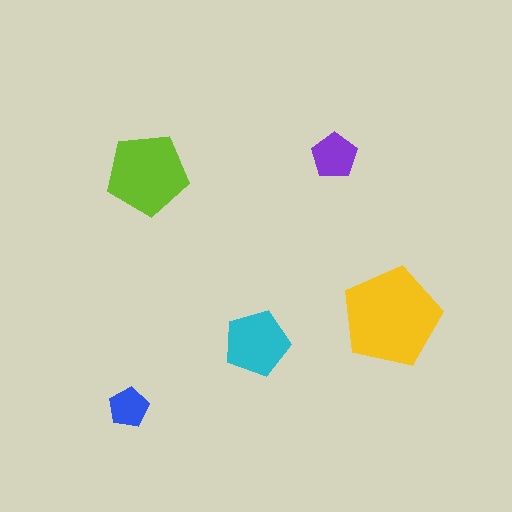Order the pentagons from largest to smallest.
the yellow one, the lime one, the cyan one, the purple one, the blue one.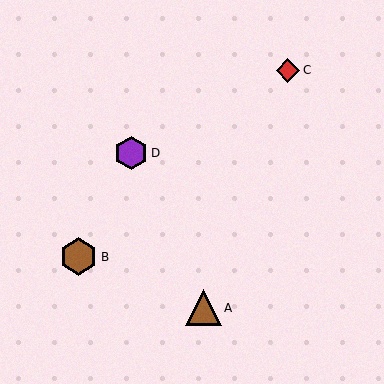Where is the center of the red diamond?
The center of the red diamond is at (288, 70).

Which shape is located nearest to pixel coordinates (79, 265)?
The brown hexagon (labeled B) at (79, 257) is nearest to that location.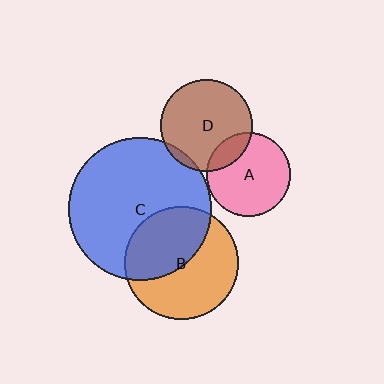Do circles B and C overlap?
Yes.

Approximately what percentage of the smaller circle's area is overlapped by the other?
Approximately 45%.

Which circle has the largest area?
Circle C (blue).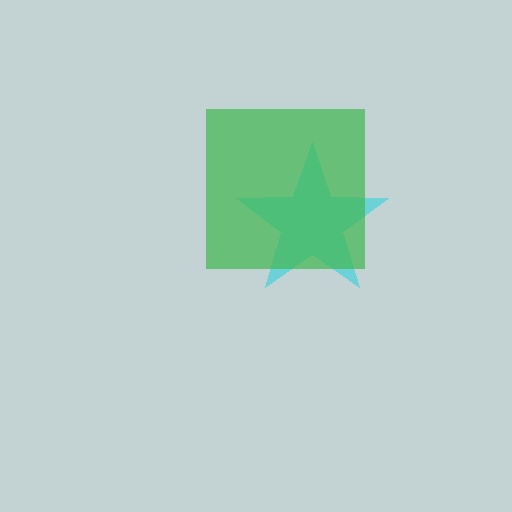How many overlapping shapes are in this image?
There are 2 overlapping shapes in the image.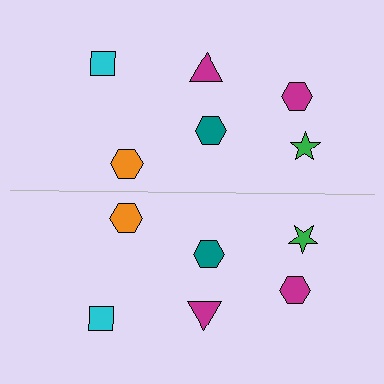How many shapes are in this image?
There are 12 shapes in this image.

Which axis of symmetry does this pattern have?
The pattern has a horizontal axis of symmetry running through the center of the image.